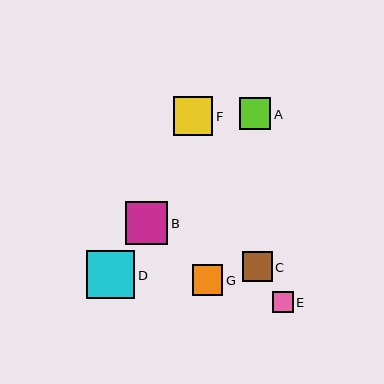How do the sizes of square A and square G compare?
Square A and square G are approximately the same size.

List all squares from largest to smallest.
From largest to smallest: D, B, F, A, G, C, E.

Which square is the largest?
Square D is the largest with a size of approximately 48 pixels.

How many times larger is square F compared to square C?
Square F is approximately 1.3 times the size of square C.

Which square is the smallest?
Square E is the smallest with a size of approximately 21 pixels.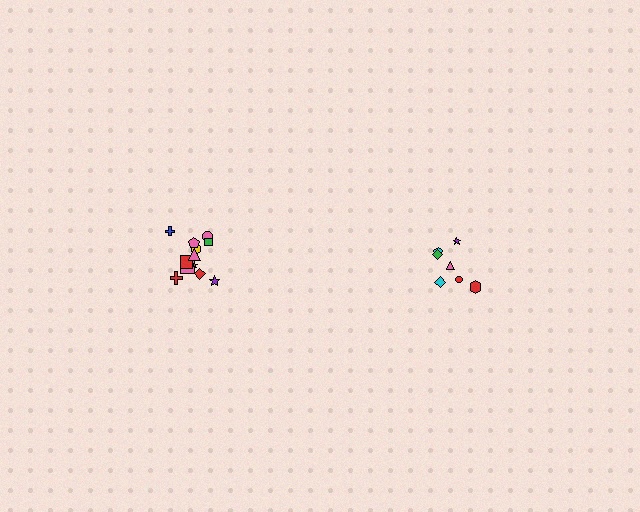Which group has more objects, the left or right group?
The left group.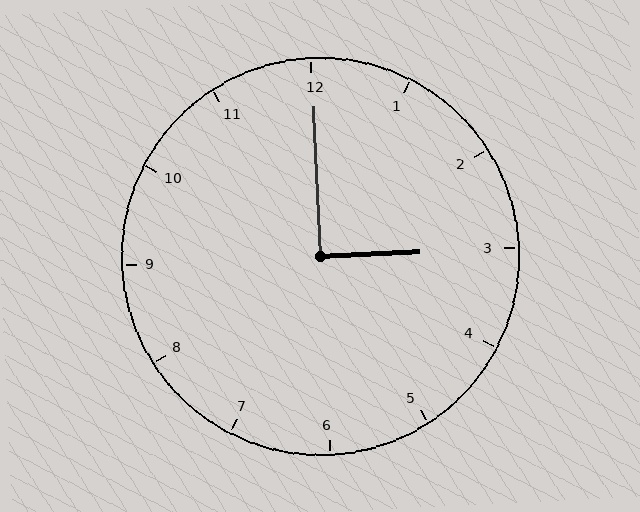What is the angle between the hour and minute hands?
Approximately 90 degrees.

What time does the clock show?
3:00.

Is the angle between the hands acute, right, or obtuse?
It is right.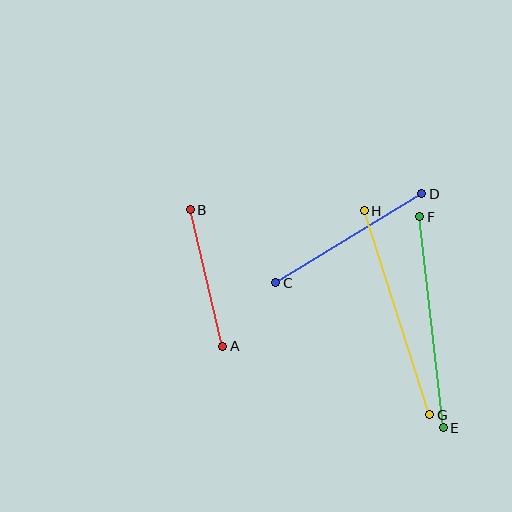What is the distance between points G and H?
The distance is approximately 214 pixels.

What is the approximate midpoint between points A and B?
The midpoint is at approximately (206, 278) pixels.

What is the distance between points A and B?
The distance is approximately 141 pixels.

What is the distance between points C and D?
The distance is approximately 171 pixels.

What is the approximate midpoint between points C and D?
The midpoint is at approximately (349, 238) pixels.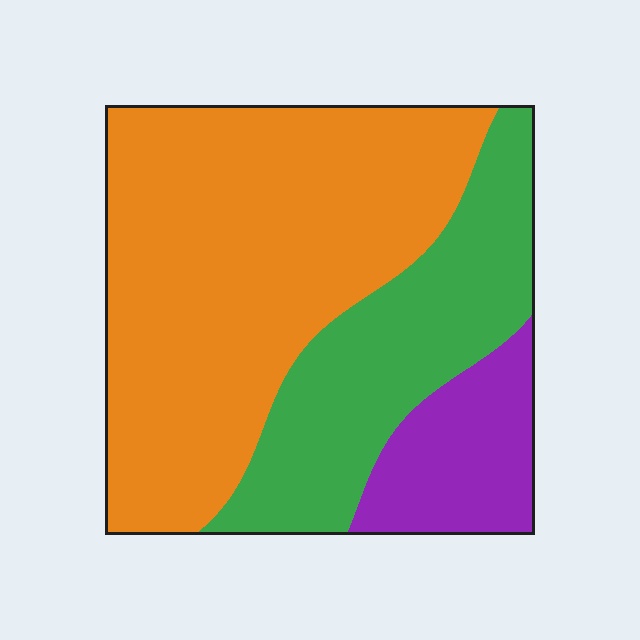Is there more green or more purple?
Green.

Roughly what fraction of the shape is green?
Green takes up about one quarter (1/4) of the shape.